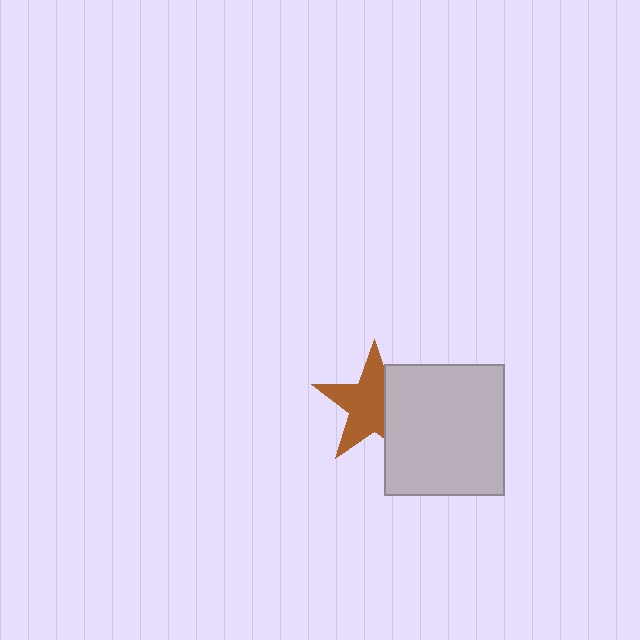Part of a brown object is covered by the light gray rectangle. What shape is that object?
It is a star.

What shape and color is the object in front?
The object in front is a light gray rectangle.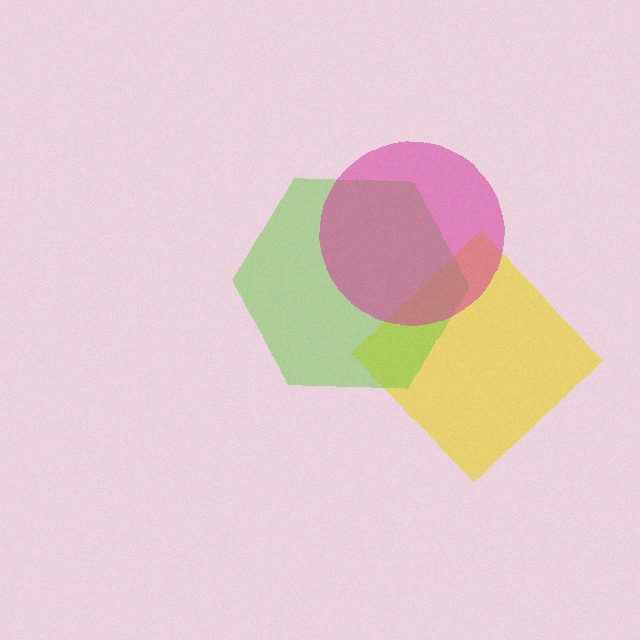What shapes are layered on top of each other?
The layered shapes are: a yellow diamond, a lime hexagon, a magenta circle.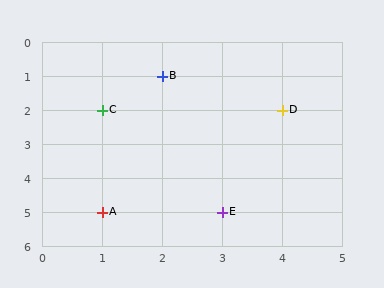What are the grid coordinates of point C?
Point C is at grid coordinates (1, 2).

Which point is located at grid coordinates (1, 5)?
Point A is at (1, 5).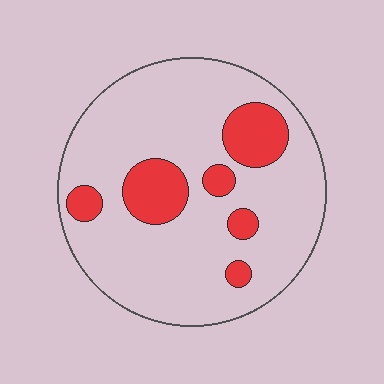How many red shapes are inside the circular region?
6.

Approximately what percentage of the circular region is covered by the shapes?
Approximately 20%.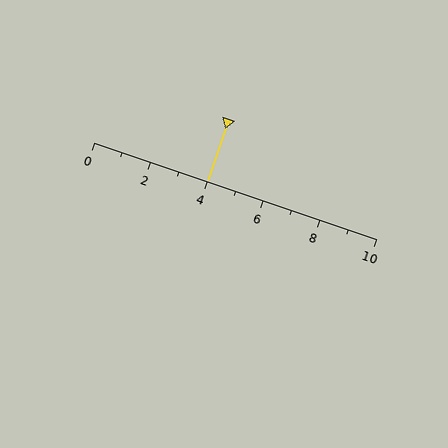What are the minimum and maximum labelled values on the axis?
The axis runs from 0 to 10.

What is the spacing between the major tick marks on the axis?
The major ticks are spaced 2 apart.